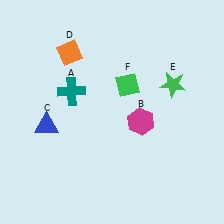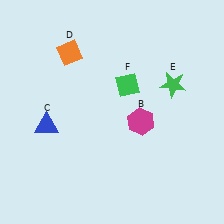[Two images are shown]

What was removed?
The teal cross (A) was removed in Image 2.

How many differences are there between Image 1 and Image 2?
There is 1 difference between the two images.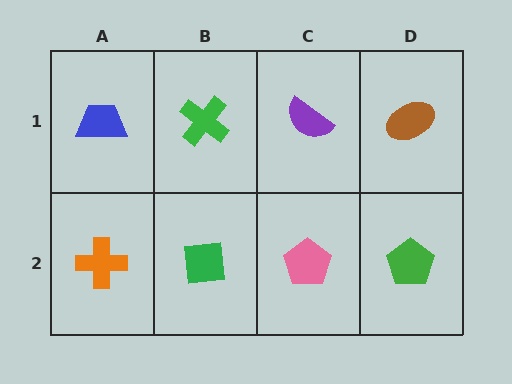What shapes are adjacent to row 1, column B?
A green square (row 2, column B), a blue trapezoid (row 1, column A), a purple semicircle (row 1, column C).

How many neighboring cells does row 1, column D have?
2.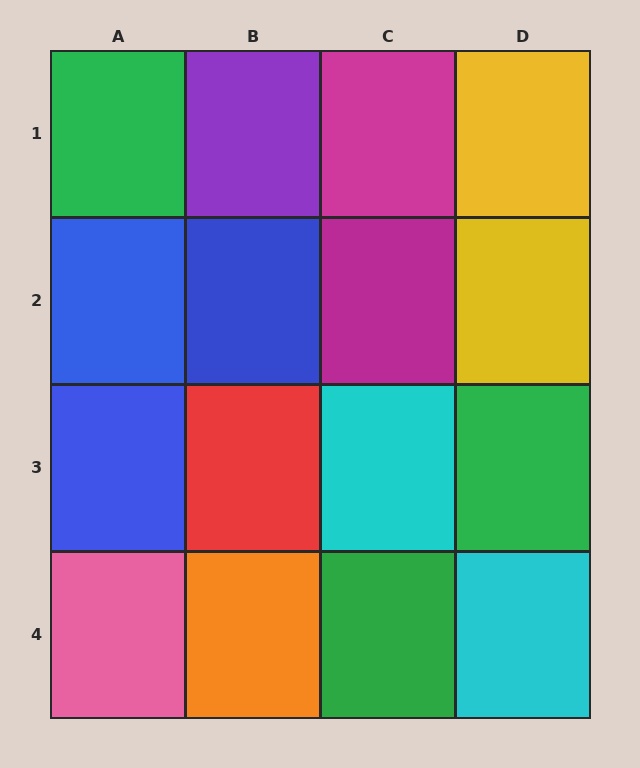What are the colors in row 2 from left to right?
Blue, blue, magenta, yellow.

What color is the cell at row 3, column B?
Red.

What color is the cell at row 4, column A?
Pink.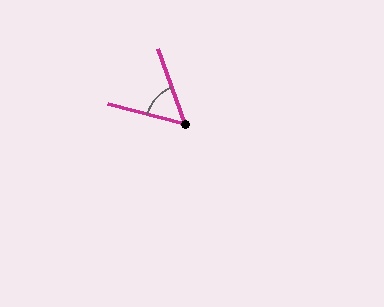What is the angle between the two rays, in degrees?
Approximately 55 degrees.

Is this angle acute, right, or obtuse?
It is acute.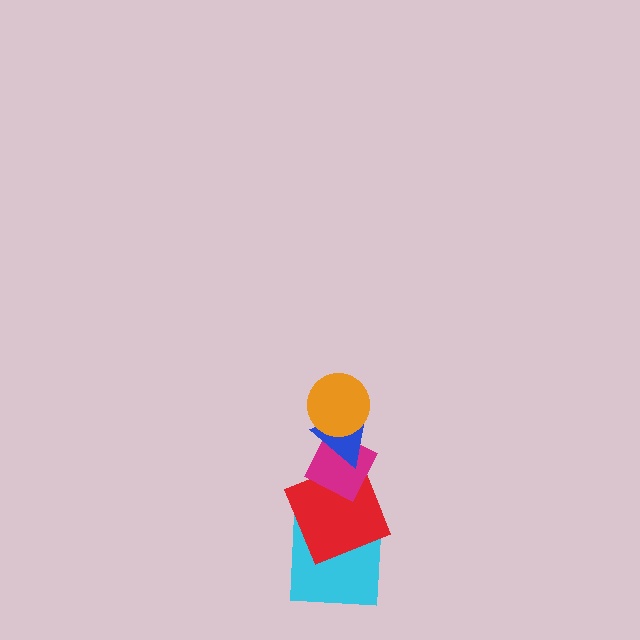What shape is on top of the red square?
The magenta diamond is on top of the red square.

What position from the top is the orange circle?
The orange circle is 1st from the top.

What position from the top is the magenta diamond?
The magenta diamond is 3rd from the top.